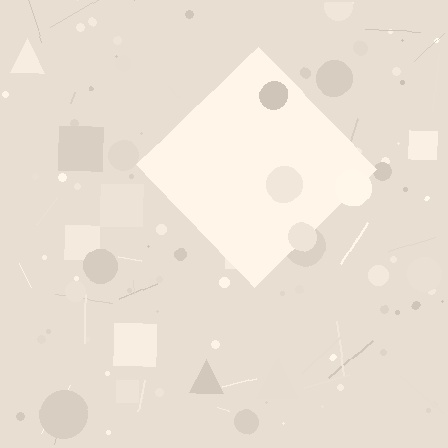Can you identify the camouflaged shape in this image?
The camouflaged shape is a diamond.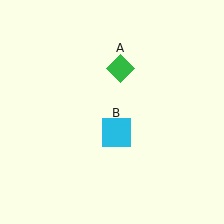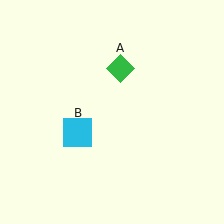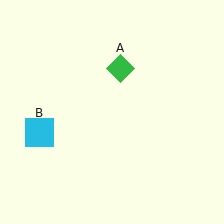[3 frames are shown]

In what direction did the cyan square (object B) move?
The cyan square (object B) moved left.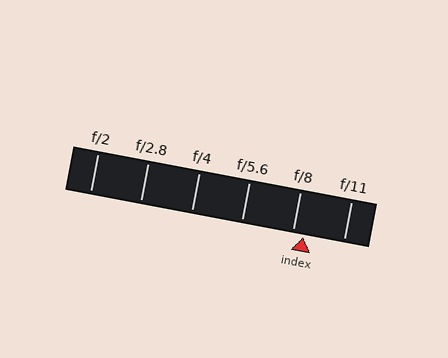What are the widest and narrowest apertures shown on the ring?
The widest aperture shown is f/2 and the narrowest is f/11.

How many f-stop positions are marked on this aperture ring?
There are 6 f-stop positions marked.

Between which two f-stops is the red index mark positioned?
The index mark is between f/8 and f/11.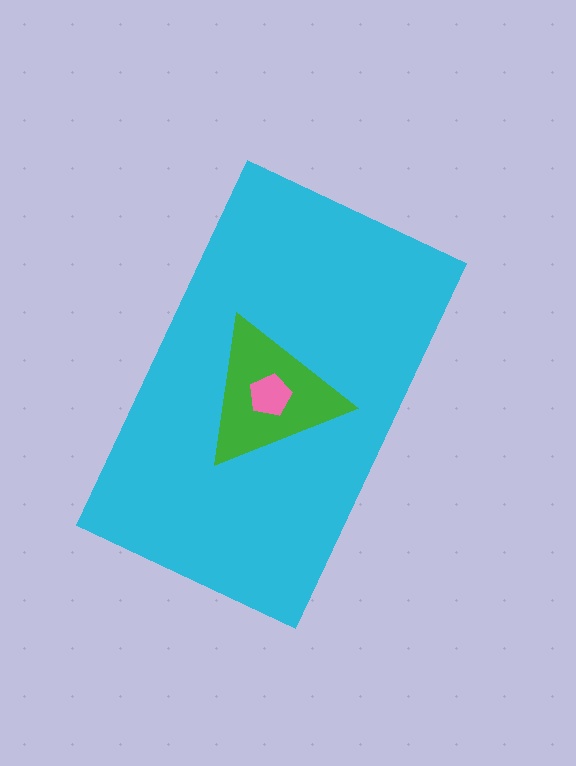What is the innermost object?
The pink pentagon.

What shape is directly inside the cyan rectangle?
The green triangle.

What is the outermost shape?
The cyan rectangle.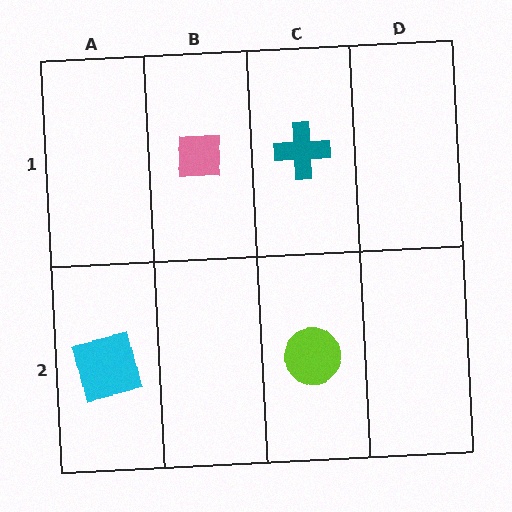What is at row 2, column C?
A lime circle.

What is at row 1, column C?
A teal cross.